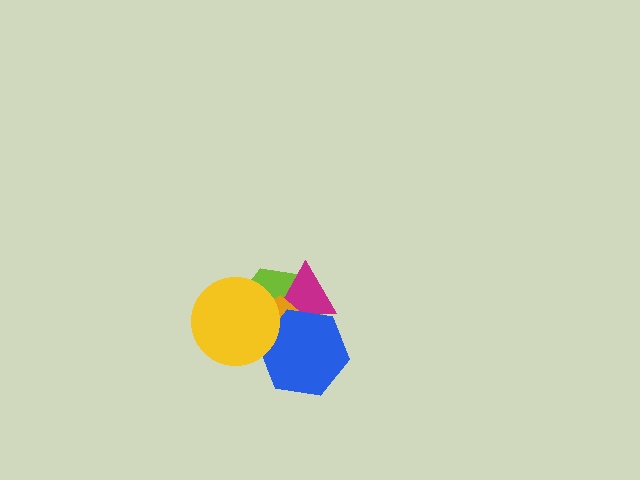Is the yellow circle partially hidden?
No, no other shape covers it.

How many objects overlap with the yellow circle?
3 objects overlap with the yellow circle.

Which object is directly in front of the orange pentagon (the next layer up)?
The blue hexagon is directly in front of the orange pentagon.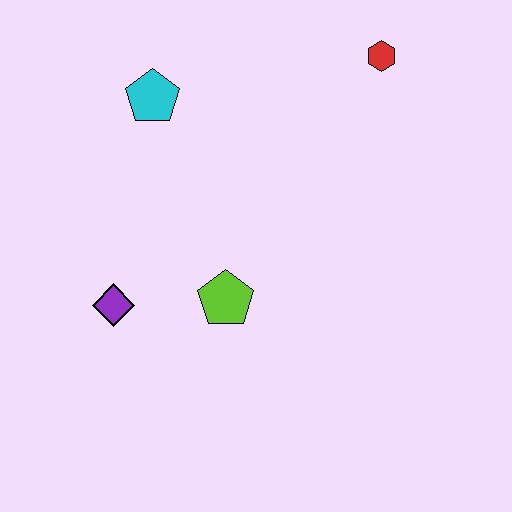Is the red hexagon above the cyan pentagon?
Yes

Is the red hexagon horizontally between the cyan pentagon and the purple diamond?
No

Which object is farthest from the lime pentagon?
The red hexagon is farthest from the lime pentagon.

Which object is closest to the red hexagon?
The cyan pentagon is closest to the red hexagon.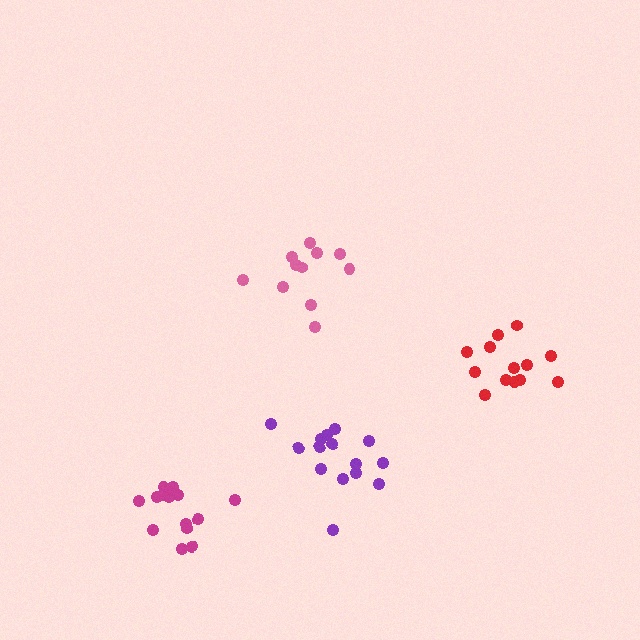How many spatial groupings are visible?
There are 4 spatial groupings.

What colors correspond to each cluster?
The clusters are colored: red, pink, magenta, purple.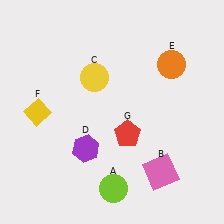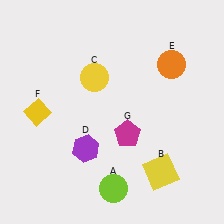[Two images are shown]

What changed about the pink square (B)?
In Image 1, B is pink. In Image 2, it changed to yellow.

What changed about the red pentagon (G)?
In Image 1, G is red. In Image 2, it changed to magenta.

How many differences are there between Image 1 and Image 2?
There are 2 differences between the two images.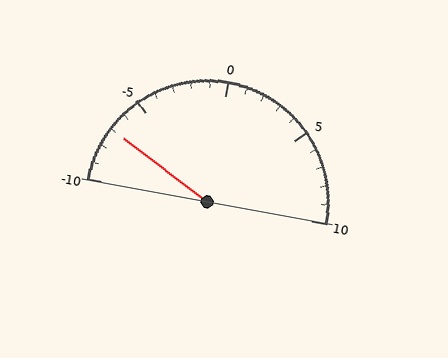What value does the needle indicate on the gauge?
The needle indicates approximately -7.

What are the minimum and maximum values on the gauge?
The gauge ranges from -10 to 10.